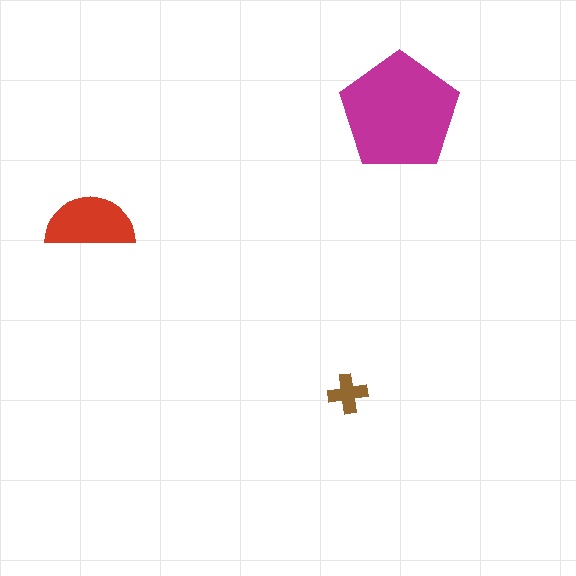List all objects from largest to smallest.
The magenta pentagon, the red semicircle, the brown cross.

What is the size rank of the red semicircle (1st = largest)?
2nd.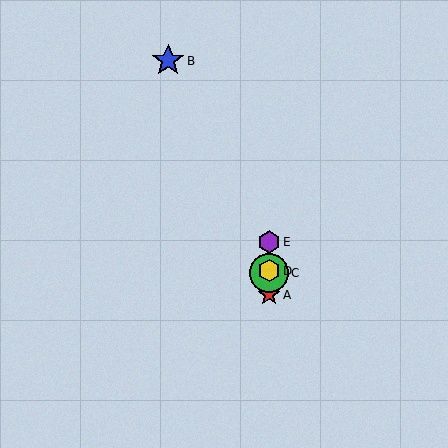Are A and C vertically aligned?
Yes, both are at x≈269.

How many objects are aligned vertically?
4 objects (A, C, D, E) are aligned vertically.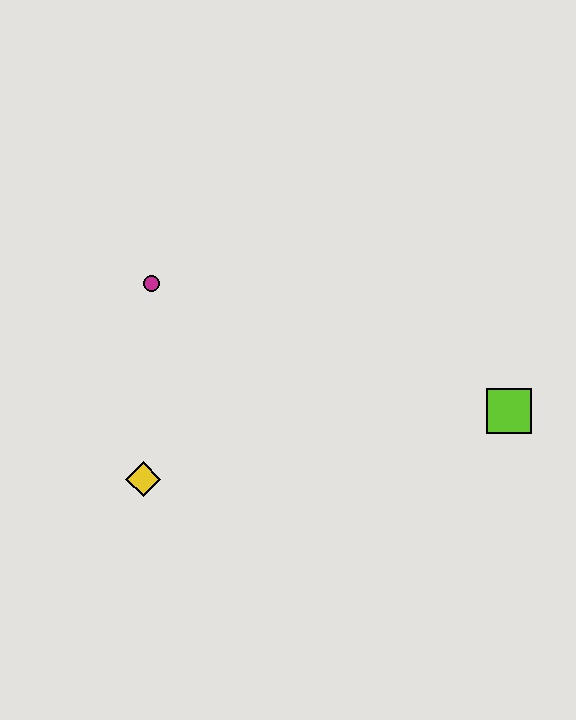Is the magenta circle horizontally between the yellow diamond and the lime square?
Yes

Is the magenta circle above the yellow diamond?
Yes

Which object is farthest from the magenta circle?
The lime square is farthest from the magenta circle.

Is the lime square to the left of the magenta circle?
No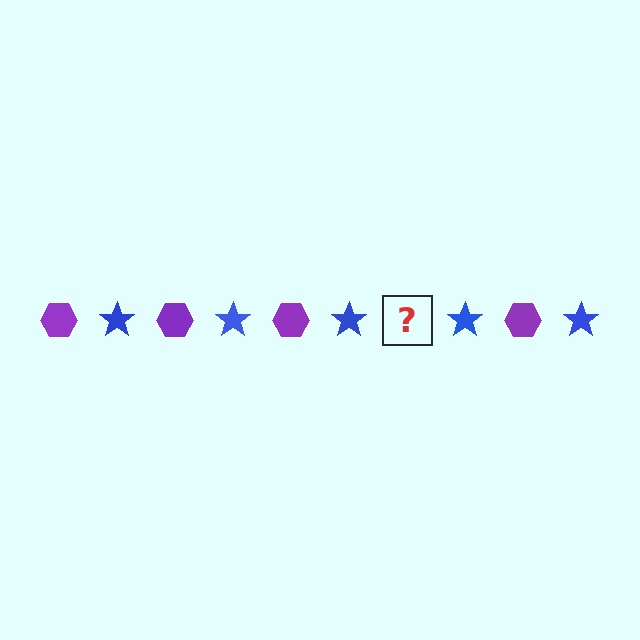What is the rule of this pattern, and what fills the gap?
The rule is that the pattern alternates between purple hexagon and blue star. The gap should be filled with a purple hexagon.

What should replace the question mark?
The question mark should be replaced with a purple hexagon.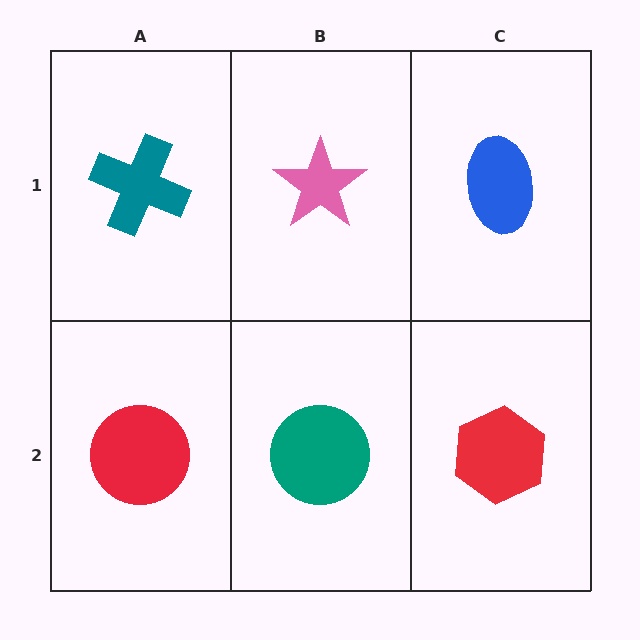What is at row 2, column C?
A red hexagon.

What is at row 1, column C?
A blue ellipse.